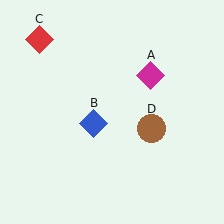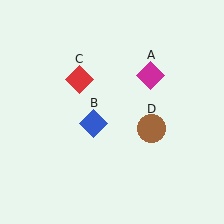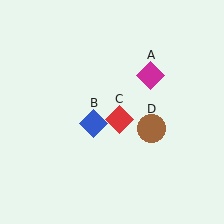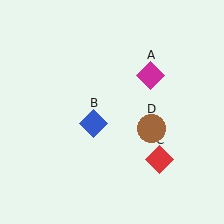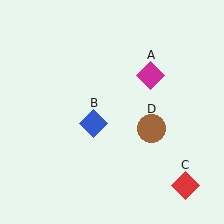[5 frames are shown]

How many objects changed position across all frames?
1 object changed position: red diamond (object C).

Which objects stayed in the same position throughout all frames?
Magenta diamond (object A) and blue diamond (object B) and brown circle (object D) remained stationary.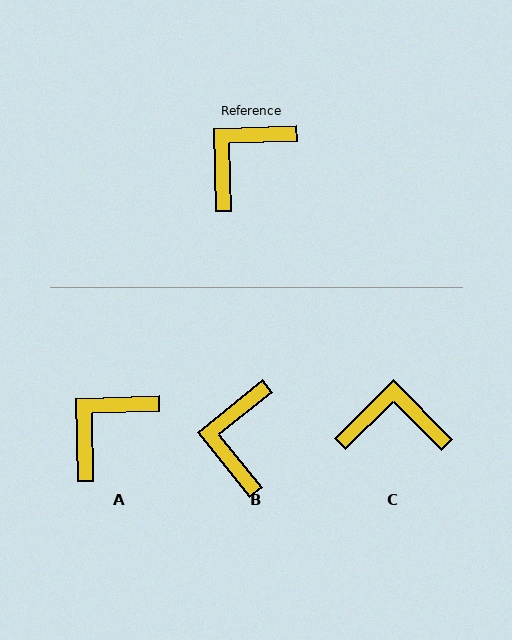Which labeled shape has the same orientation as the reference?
A.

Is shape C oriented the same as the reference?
No, it is off by about 47 degrees.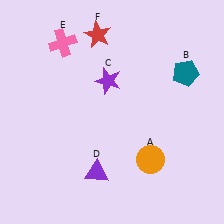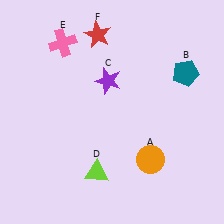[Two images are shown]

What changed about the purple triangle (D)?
In Image 1, D is purple. In Image 2, it changed to lime.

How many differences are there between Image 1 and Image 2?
There is 1 difference between the two images.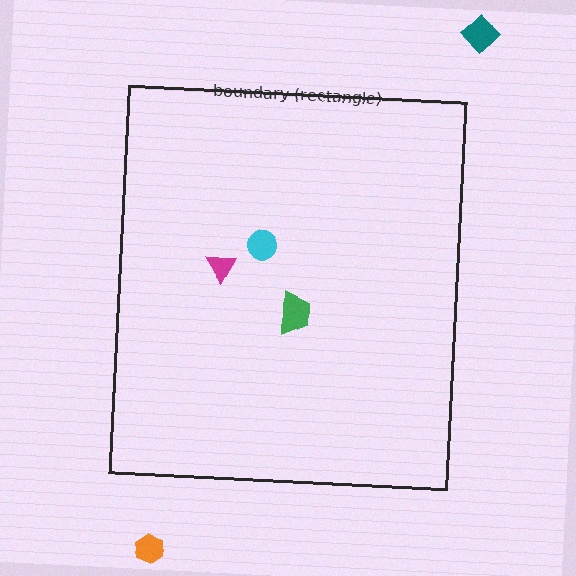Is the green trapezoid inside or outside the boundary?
Inside.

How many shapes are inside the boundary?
3 inside, 2 outside.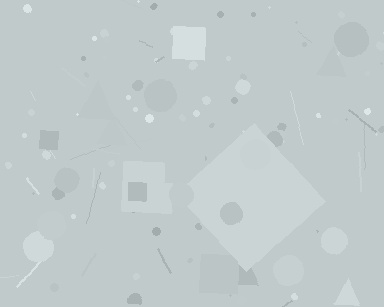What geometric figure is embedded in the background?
A diamond is embedded in the background.